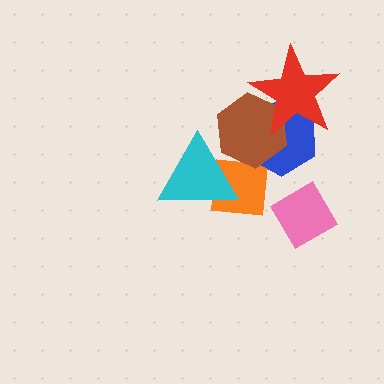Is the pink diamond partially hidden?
No, no other shape covers it.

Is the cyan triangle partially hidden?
Yes, it is partially covered by another shape.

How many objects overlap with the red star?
2 objects overlap with the red star.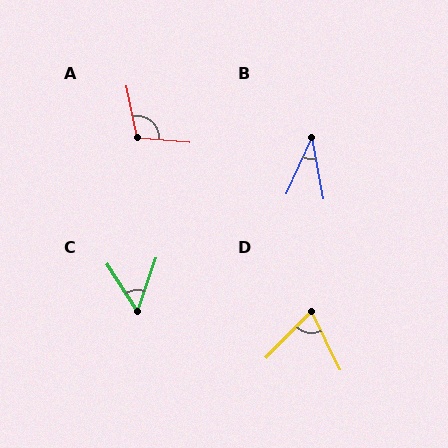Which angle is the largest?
A, at approximately 106 degrees.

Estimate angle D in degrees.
Approximately 71 degrees.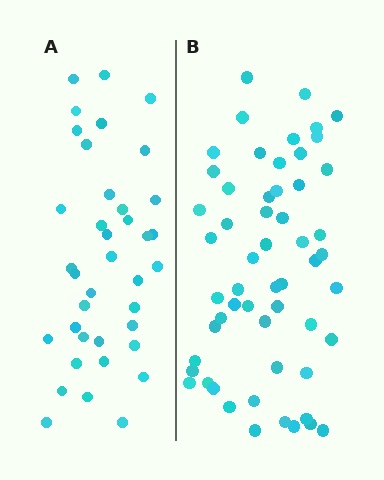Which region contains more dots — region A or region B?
Region B (the right region) has more dots.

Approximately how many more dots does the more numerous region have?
Region B has approximately 20 more dots than region A.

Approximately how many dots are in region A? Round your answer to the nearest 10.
About 40 dots. (The exact count is 38, which rounds to 40.)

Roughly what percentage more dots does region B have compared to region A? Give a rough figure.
About 45% more.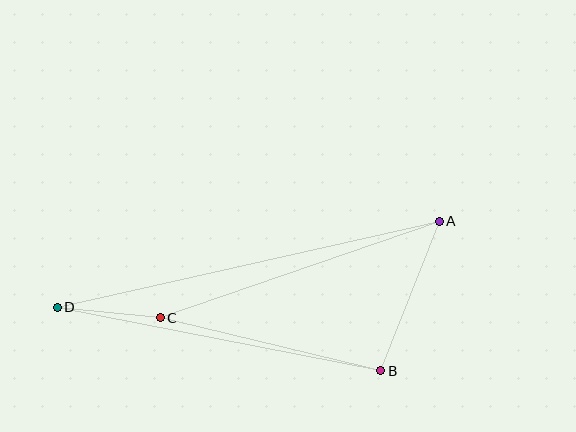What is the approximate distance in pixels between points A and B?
The distance between A and B is approximately 161 pixels.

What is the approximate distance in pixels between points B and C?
The distance between B and C is approximately 227 pixels.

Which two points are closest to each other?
Points C and D are closest to each other.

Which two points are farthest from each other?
Points A and D are farthest from each other.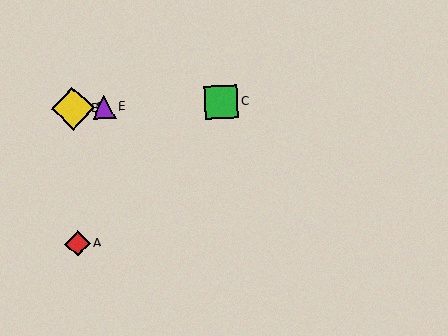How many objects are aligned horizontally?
4 objects (B, C, D, E) are aligned horizontally.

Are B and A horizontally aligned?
No, B is at y≈108 and A is at y≈244.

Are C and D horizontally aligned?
Yes, both are at y≈102.